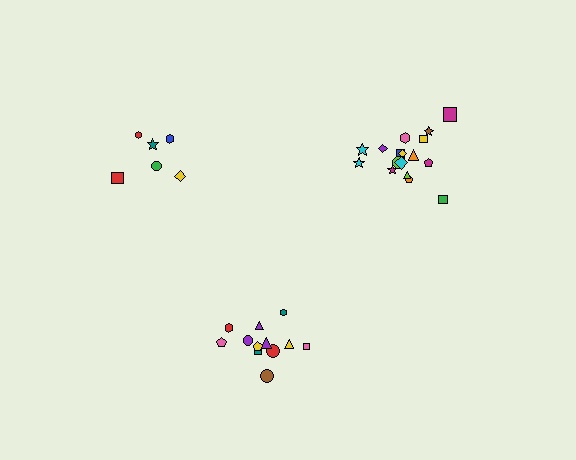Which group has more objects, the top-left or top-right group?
The top-right group.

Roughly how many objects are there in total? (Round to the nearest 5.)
Roughly 35 objects in total.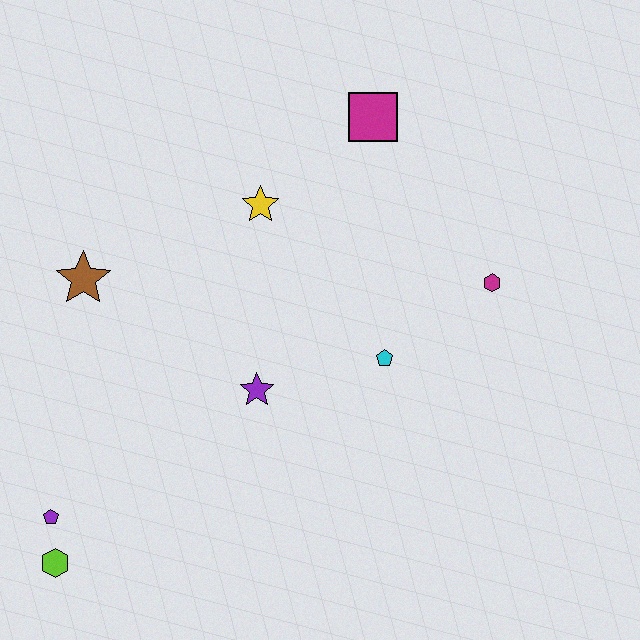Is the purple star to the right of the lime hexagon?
Yes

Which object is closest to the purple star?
The cyan pentagon is closest to the purple star.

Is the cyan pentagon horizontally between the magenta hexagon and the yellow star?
Yes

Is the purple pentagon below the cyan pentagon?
Yes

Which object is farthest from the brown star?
The magenta hexagon is farthest from the brown star.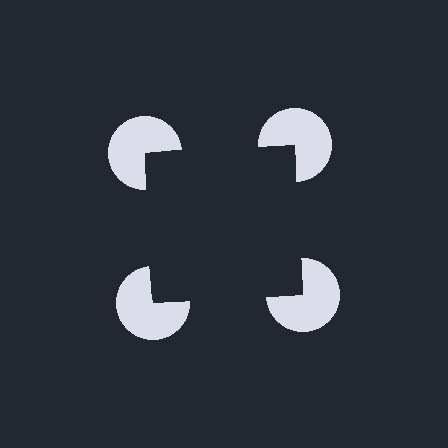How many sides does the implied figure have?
4 sides.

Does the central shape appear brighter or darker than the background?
It typically appears slightly darker than the background, even though no actual brightness change is drawn.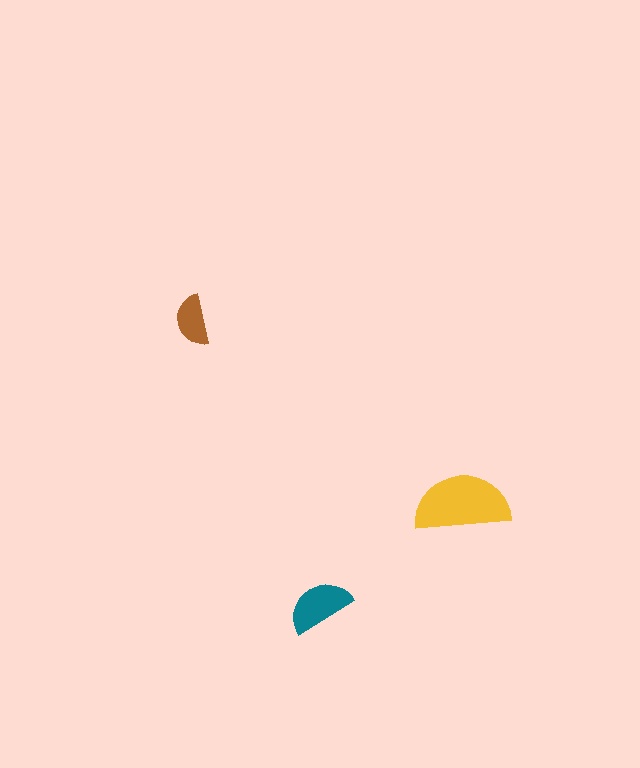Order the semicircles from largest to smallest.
the yellow one, the teal one, the brown one.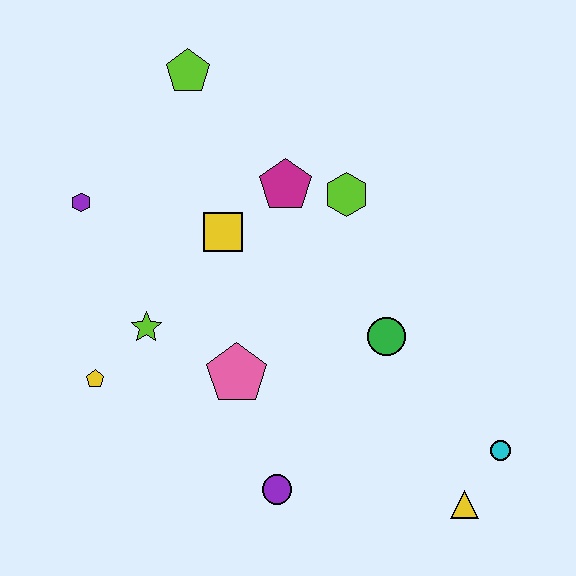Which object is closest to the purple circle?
The pink pentagon is closest to the purple circle.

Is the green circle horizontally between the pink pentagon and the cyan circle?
Yes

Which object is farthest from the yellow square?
The yellow triangle is farthest from the yellow square.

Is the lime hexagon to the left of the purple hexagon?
No